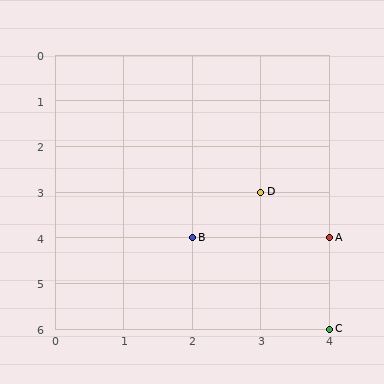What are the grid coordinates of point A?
Point A is at grid coordinates (4, 4).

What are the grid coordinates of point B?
Point B is at grid coordinates (2, 4).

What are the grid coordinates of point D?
Point D is at grid coordinates (3, 3).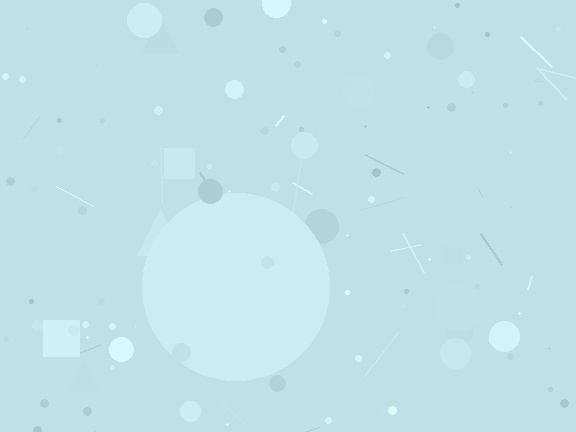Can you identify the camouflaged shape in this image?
The camouflaged shape is a circle.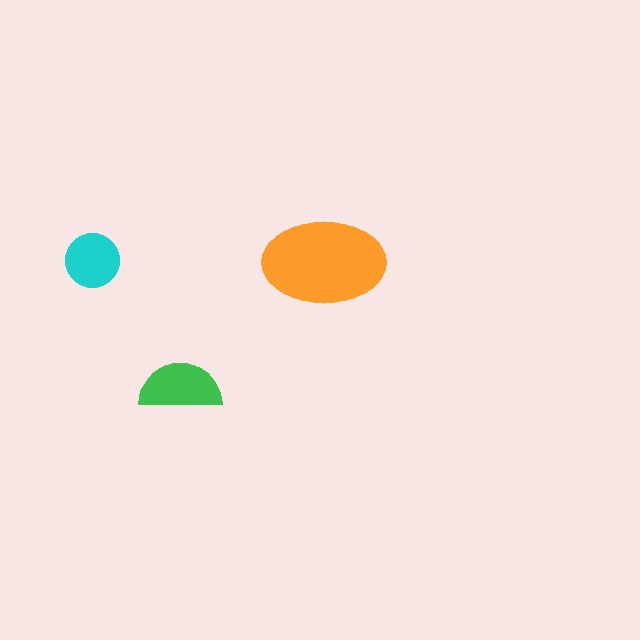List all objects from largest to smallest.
The orange ellipse, the green semicircle, the cyan circle.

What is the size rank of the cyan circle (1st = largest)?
3rd.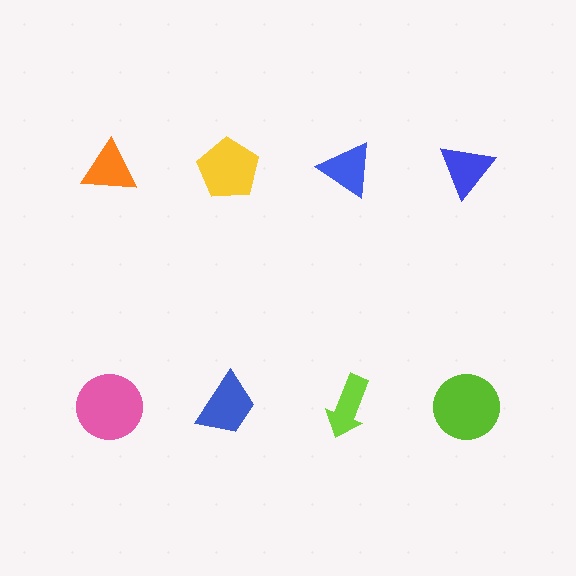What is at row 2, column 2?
A blue trapezoid.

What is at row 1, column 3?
A blue triangle.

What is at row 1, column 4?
A blue triangle.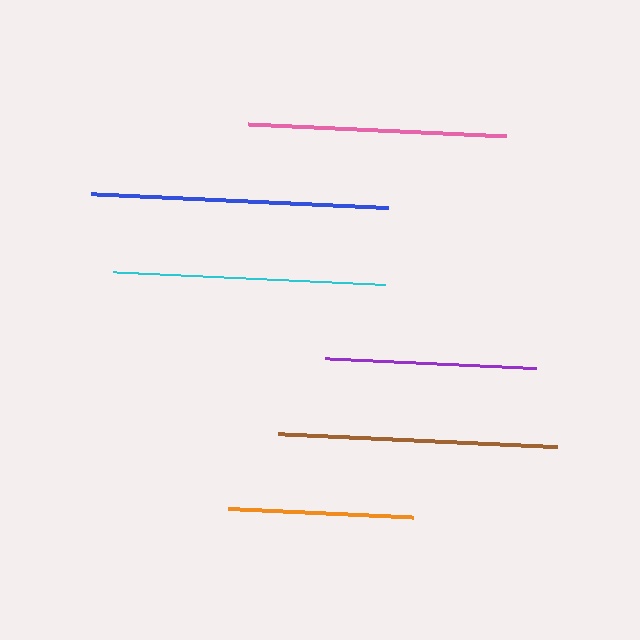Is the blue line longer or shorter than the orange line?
The blue line is longer than the orange line.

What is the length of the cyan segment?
The cyan segment is approximately 273 pixels long.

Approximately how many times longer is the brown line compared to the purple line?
The brown line is approximately 1.3 times the length of the purple line.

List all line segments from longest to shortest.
From longest to shortest: blue, brown, cyan, pink, purple, orange.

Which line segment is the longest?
The blue line is the longest at approximately 298 pixels.